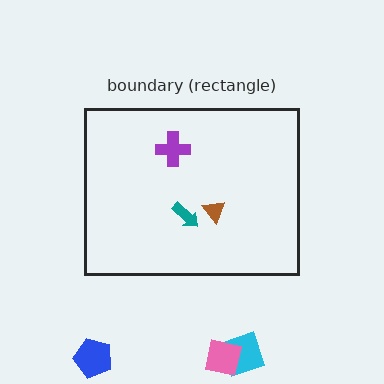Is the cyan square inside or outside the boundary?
Outside.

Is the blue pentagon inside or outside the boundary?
Outside.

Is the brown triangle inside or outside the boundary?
Inside.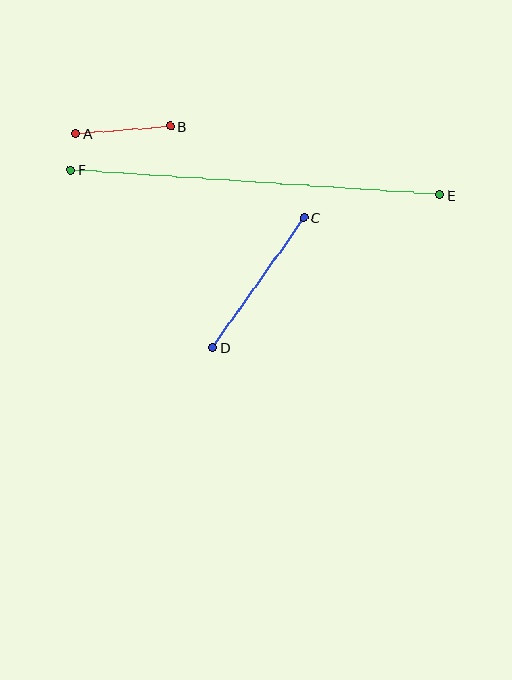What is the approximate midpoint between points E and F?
The midpoint is at approximately (255, 182) pixels.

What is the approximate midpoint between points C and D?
The midpoint is at approximately (258, 283) pixels.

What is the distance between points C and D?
The distance is approximately 159 pixels.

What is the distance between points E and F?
The distance is approximately 370 pixels.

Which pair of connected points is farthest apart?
Points E and F are farthest apart.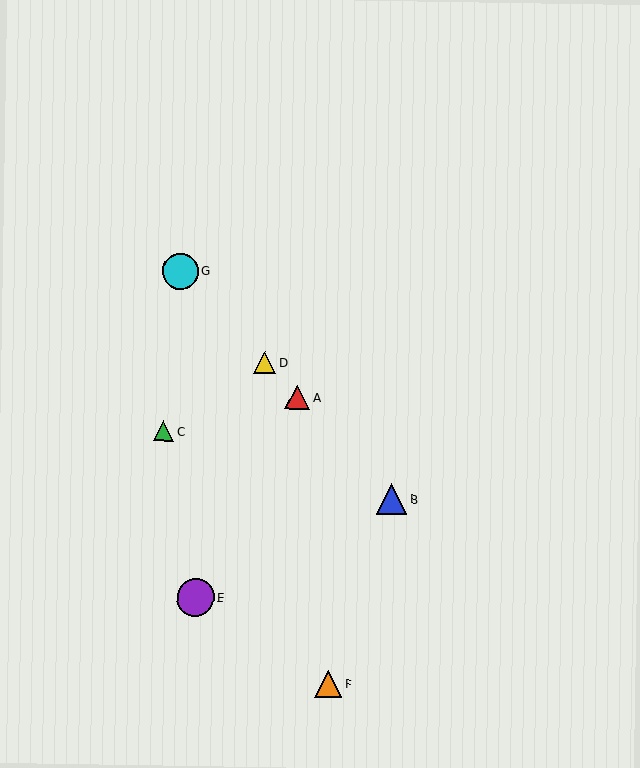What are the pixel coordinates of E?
Object E is at (195, 598).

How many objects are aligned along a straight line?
4 objects (A, B, D, G) are aligned along a straight line.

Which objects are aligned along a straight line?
Objects A, B, D, G are aligned along a straight line.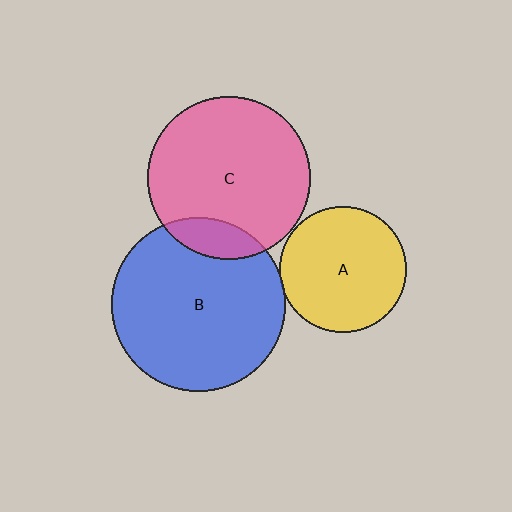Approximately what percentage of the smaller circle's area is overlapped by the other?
Approximately 5%.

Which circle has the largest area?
Circle B (blue).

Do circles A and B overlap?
Yes.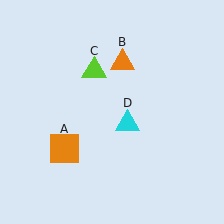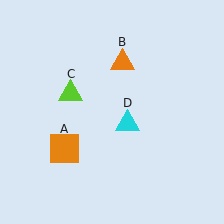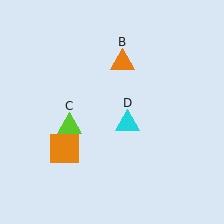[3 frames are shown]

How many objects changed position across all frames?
1 object changed position: lime triangle (object C).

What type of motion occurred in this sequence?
The lime triangle (object C) rotated counterclockwise around the center of the scene.